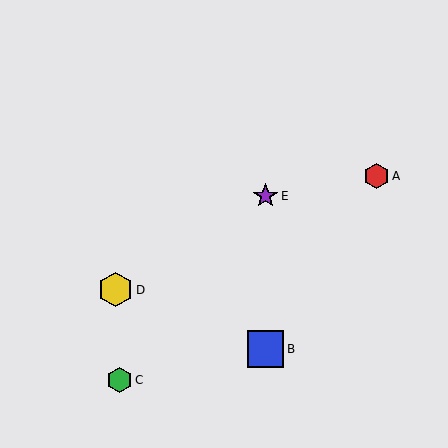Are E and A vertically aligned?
No, E is at x≈266 and A is at x≈376.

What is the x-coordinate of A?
Object A is at x≈376.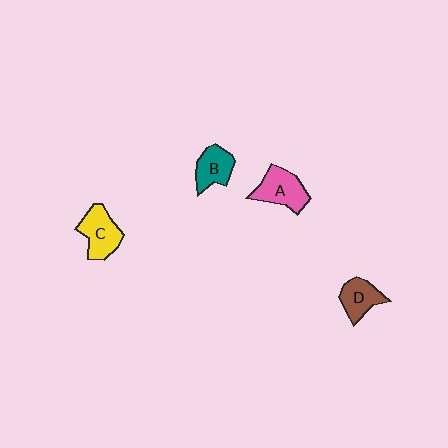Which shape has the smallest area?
Shape D (brown).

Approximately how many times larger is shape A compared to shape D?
Approximately 1.3 times.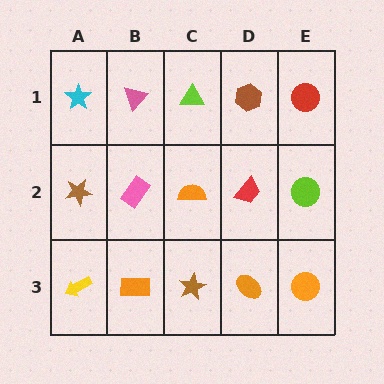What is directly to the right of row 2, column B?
An orange semicircle.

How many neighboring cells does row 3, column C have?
3.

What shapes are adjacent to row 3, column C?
An orange semicircle (row 2, column C), an orange rectangle (row 3, column B), an orange ellipse (row 3, column D).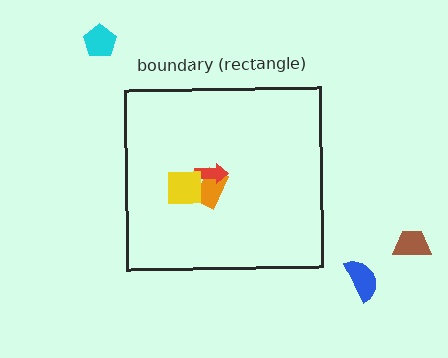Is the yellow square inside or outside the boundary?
Inside.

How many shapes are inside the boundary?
3 inside, 3 outside.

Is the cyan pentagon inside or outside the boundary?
Outside.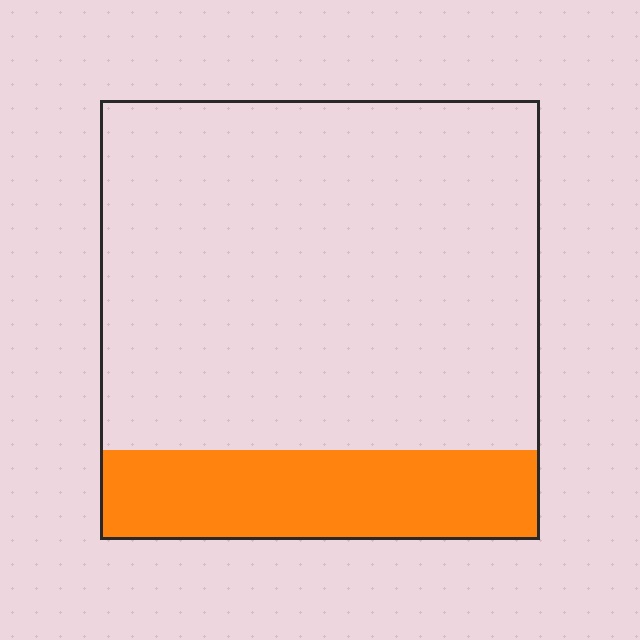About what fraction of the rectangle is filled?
About one fifth (1/5).